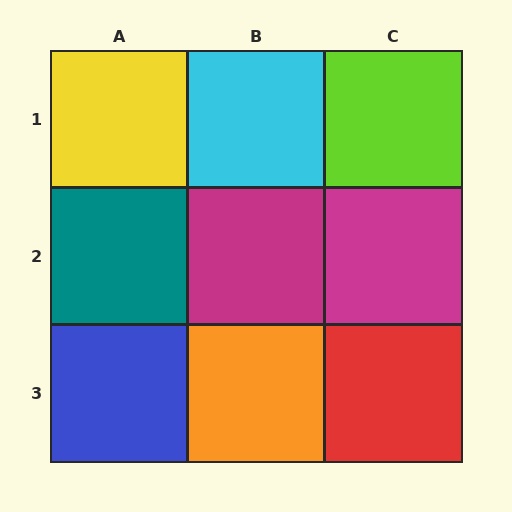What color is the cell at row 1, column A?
Yellow.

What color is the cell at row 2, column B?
Magenta.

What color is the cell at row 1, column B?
Cyan.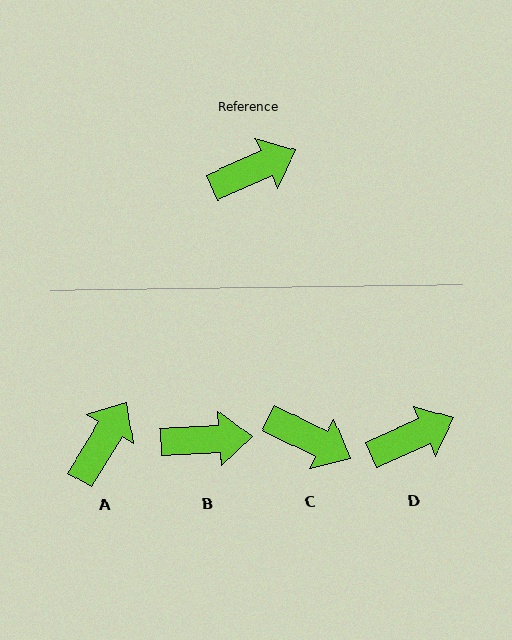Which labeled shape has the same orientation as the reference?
D.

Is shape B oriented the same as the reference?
No, it is off by about 21 degrees.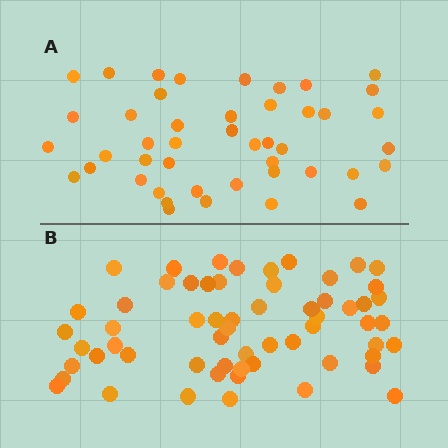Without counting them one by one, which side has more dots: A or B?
Region B (the bottom region) has more dots.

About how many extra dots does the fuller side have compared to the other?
Region B has approximately 15 more dots than region A.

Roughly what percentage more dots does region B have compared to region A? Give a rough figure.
About 35% more.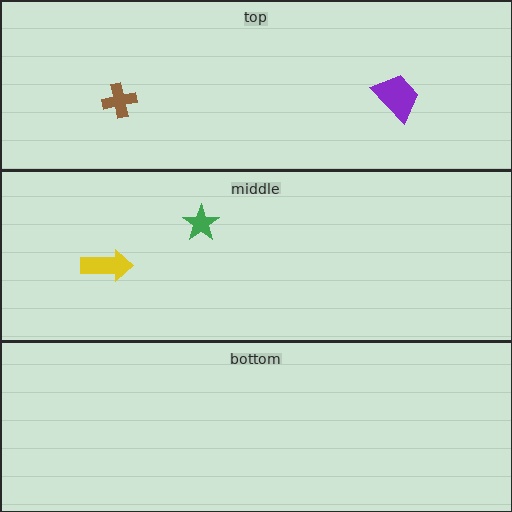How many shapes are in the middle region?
2.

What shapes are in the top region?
The purple trapezoid, the brown cross.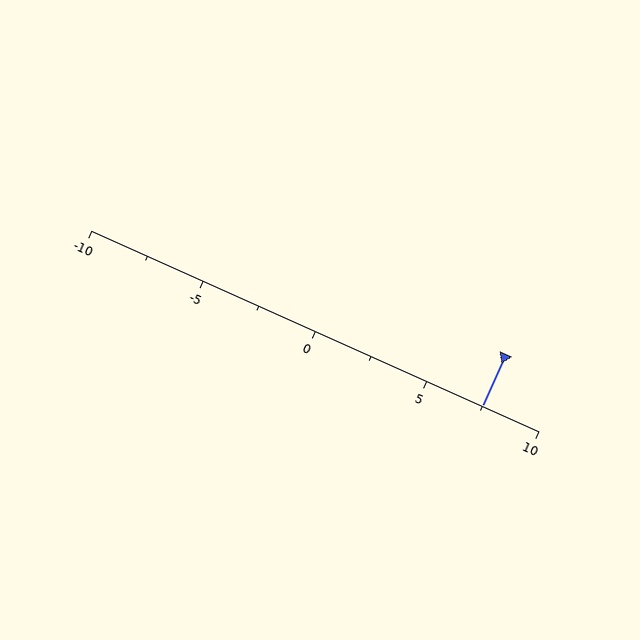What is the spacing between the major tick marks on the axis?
The major ticks are spaced 5 apart.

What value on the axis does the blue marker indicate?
The marker indicates approximately 7.5.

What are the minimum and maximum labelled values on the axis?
The axis runs from -10 to 10.